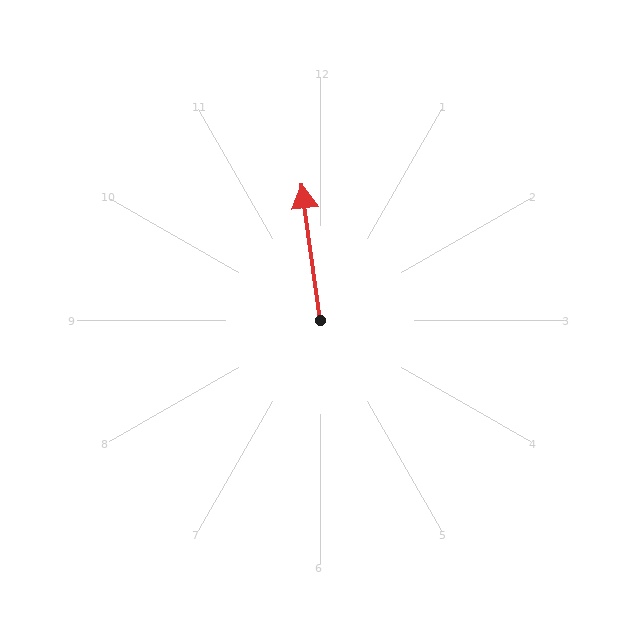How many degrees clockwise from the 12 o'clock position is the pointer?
Approximately 352 degrees.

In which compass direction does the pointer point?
North.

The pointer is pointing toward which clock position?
Roughly 12 o'clock.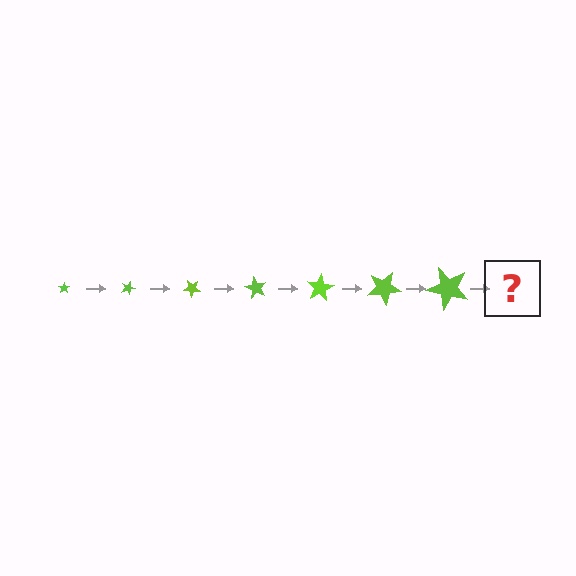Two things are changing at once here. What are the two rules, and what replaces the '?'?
The two rules are that the star grows larger each step and it rotates 20 degrees each step. The '?' should be a star, larger than the previous one and rotated 140 degrees from the start.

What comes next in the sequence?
The next element should be a star, larger than the previous one and rotated 140 degrees from the start.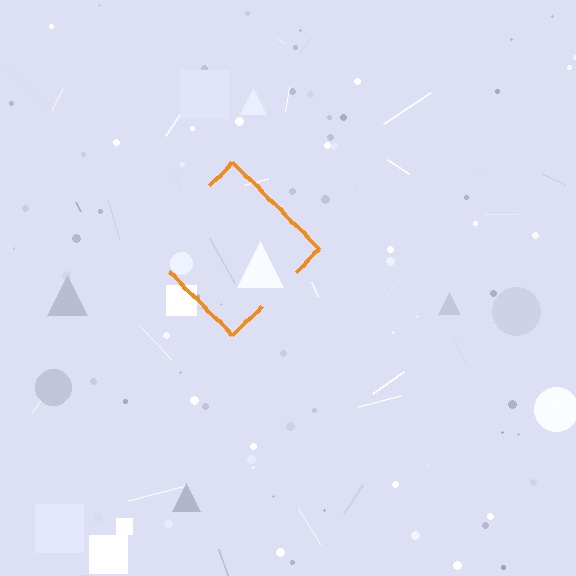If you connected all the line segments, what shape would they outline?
They would outline a diamond.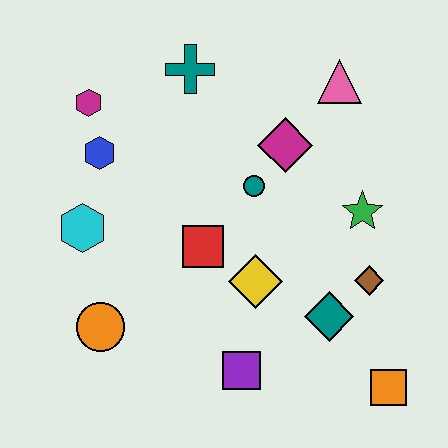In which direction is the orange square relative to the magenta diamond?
The orange square is below the magenta diamond.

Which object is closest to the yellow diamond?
The red square is closest to the yellow diamond.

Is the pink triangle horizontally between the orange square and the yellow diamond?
Yes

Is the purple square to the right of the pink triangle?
No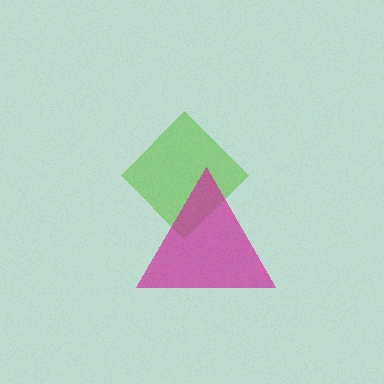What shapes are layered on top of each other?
The layered shapes are: a lime diamond, a magenta triangle.